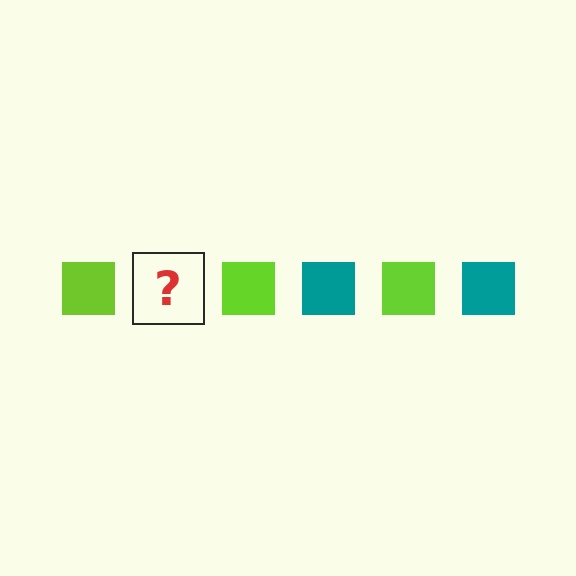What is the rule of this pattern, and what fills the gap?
The rule is that the pattern cycles through lime, teal squares. The gap should be filled with a teal square.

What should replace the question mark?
The question mark should be replaced with a teal square.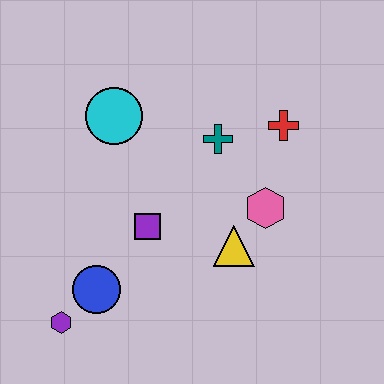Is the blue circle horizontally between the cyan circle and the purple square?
No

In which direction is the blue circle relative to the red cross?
The blue circle is to the left of the red cross.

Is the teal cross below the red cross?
Yes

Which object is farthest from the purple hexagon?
The red cross is farthest from the purple hexagon.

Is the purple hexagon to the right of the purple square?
No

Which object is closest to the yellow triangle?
The pink hexagon is closest to the yellow triangle.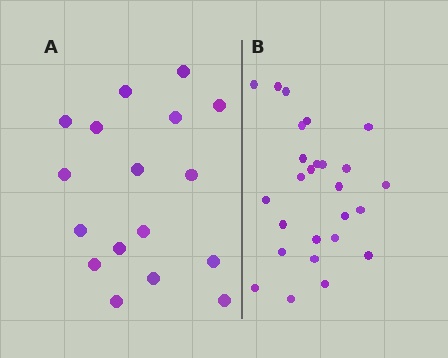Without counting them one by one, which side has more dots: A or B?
Region B (the right region) has more dots.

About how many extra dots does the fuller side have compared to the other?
Region B has roughly 8 or so more dots than region A.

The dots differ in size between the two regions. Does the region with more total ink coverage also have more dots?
No. Region A has more total ink coverage because its dots are larger, but region B actually contains more individual dots. Total area can be misleading — the number of items is what matters here.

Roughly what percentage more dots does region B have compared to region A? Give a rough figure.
About 55% more.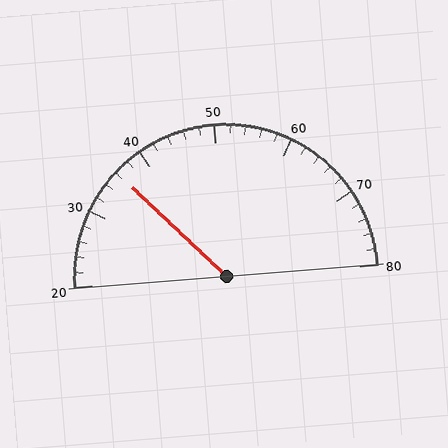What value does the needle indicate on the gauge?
The needle indicates approximately 36.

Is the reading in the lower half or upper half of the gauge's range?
The reading is in the lower half of the range (20 to 80).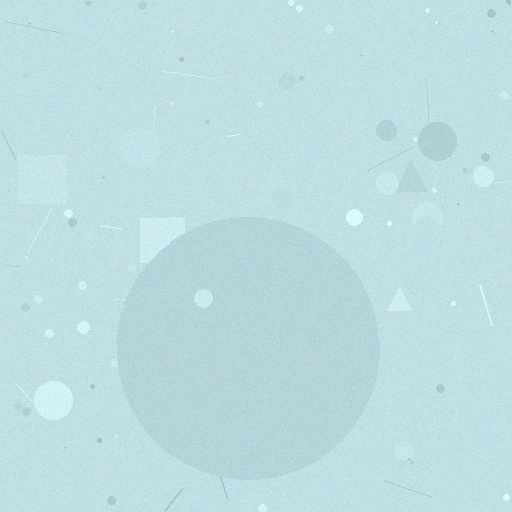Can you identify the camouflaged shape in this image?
The camouflaged shape is a circle.